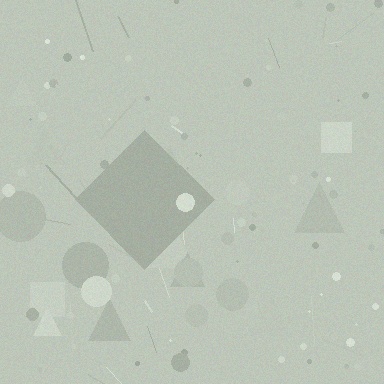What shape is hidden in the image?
A diamond is hidden in the image.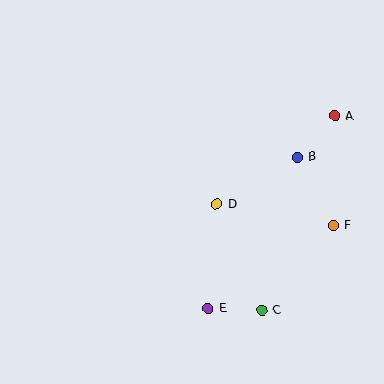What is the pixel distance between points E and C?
The distance between E and C is 53 pixels.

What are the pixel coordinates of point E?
Point E is at (208, 308).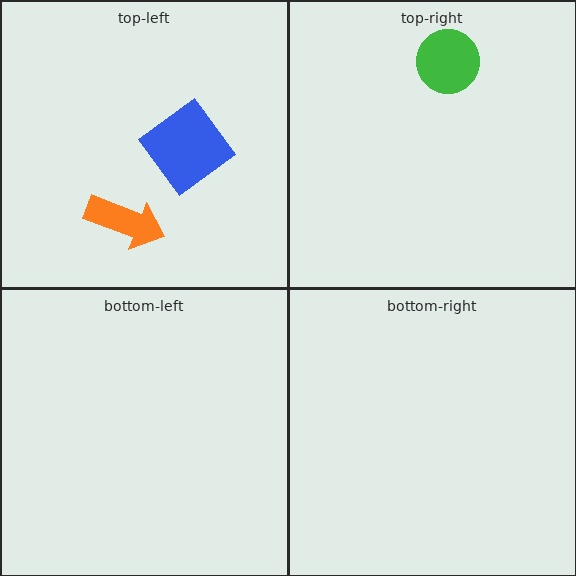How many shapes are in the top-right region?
1.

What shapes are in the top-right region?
The green circle.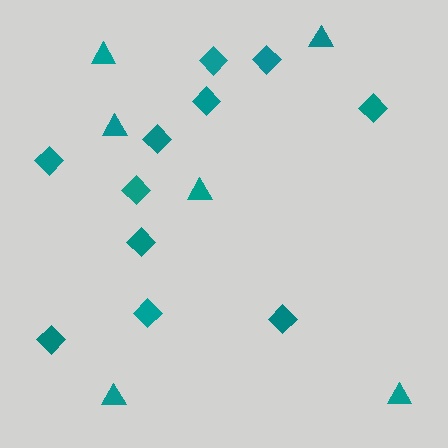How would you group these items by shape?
There are 2 groups: one group of diamonds (11) and one group of triangles (6).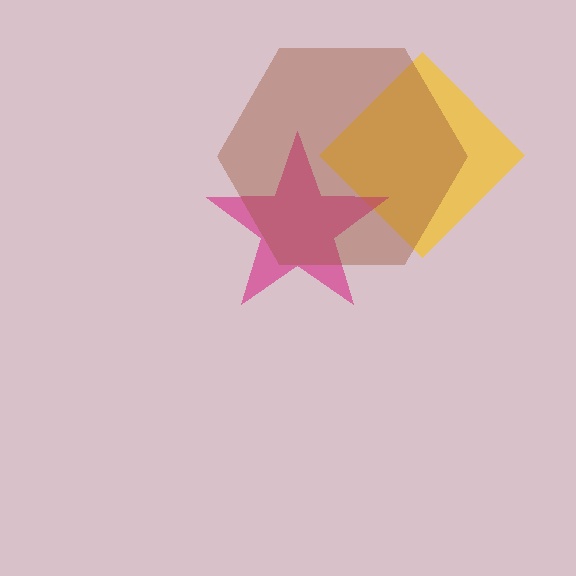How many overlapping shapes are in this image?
There are 3 overlapping shapes in the image.